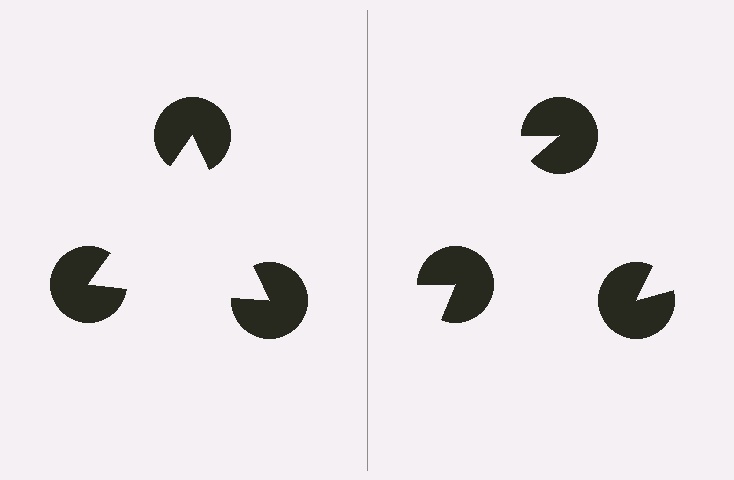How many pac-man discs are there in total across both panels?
6 — 3 on each side.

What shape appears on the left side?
An illusory triangle.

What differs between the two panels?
The pac-man discs are positioned identically on both sides; only the wedge orientations differ. On the left they align to a triangle; on the right they are misaligned.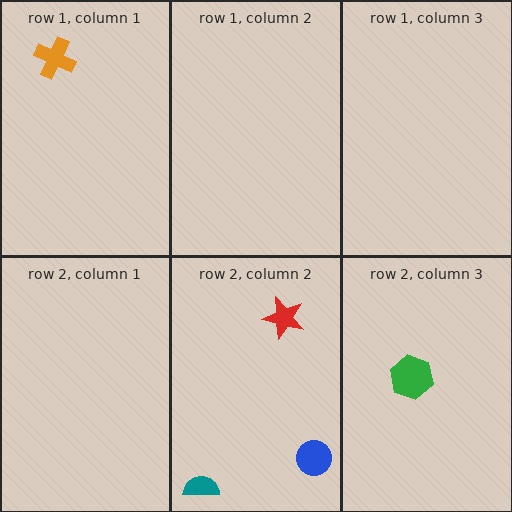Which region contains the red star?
The row 2, column 2 region.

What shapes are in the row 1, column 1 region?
The orange cross.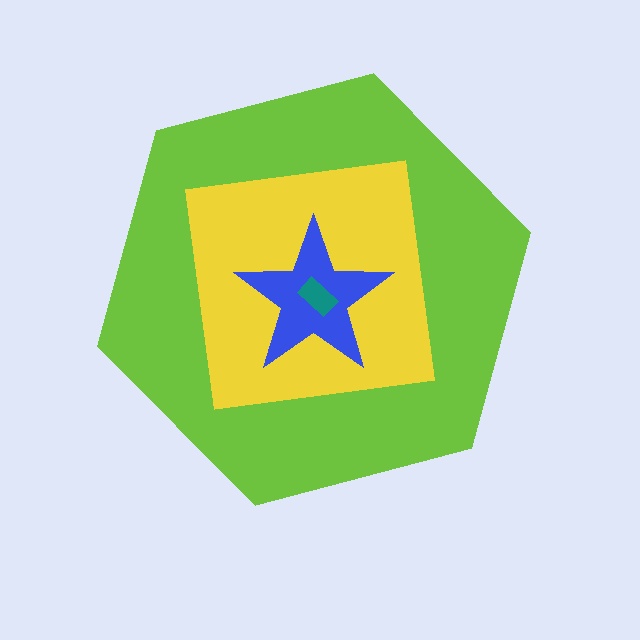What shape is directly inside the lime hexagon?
The yellow square.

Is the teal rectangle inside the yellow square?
Yes.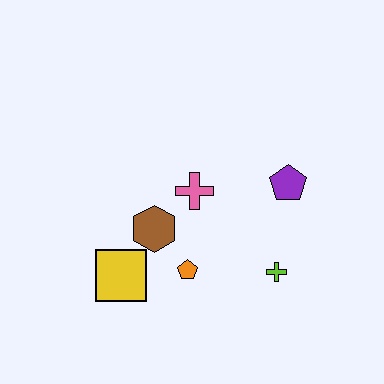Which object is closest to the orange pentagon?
The brown hexagon is closest to the orange pentagon.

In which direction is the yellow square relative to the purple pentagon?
The yellow square is to the left of the purple pentagon.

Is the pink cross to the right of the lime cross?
No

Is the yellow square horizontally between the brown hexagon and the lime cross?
No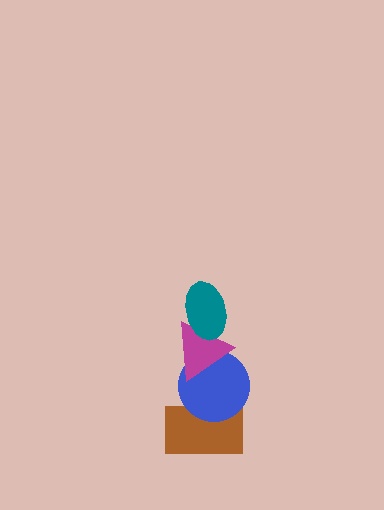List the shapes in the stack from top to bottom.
From top to bottom: the teal ellipse, the magenta triangle, the blue circle, the brown rectangle.